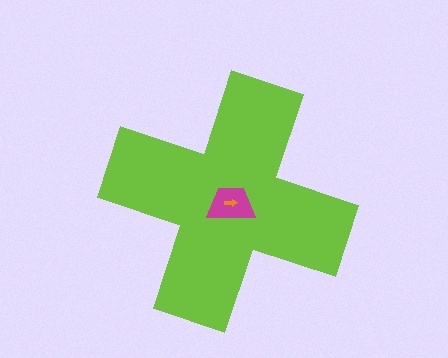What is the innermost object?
The orange arrow.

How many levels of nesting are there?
3.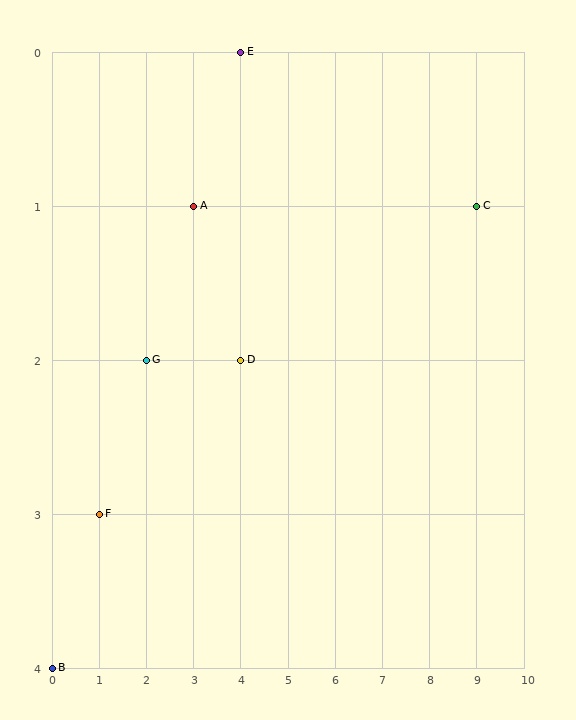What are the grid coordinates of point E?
Point E is at grid coordinates (4, 0).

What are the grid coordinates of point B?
Point B is at grid coordinates (0, 4).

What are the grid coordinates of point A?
Point A is at grid coordinates (3, 1).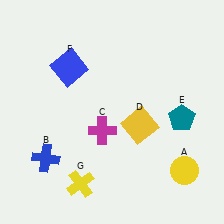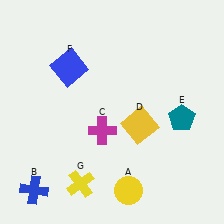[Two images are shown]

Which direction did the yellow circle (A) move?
The yellow circle (A) moved left.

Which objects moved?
The objects that moved are: the yellow circle (A), the blue cross (B).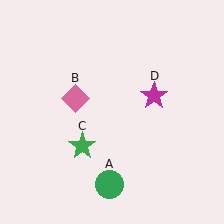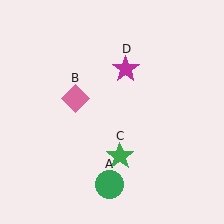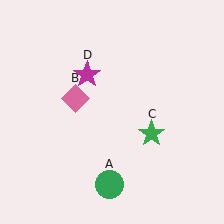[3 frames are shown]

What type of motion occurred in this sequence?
The green star (object C), magenta star (object D) rotated counterclockwise around the center of the scene.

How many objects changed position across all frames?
2 objects changed position: green star (object C), magenta star (object D).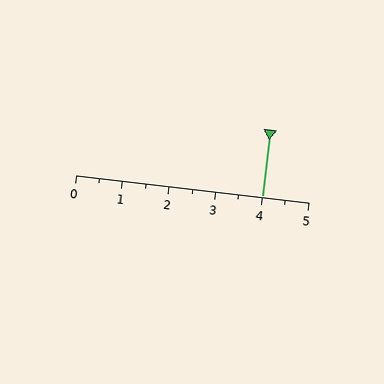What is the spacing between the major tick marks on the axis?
The major ticks are spaced 1 apart.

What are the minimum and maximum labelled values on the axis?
The axis runs from 0 to 5.